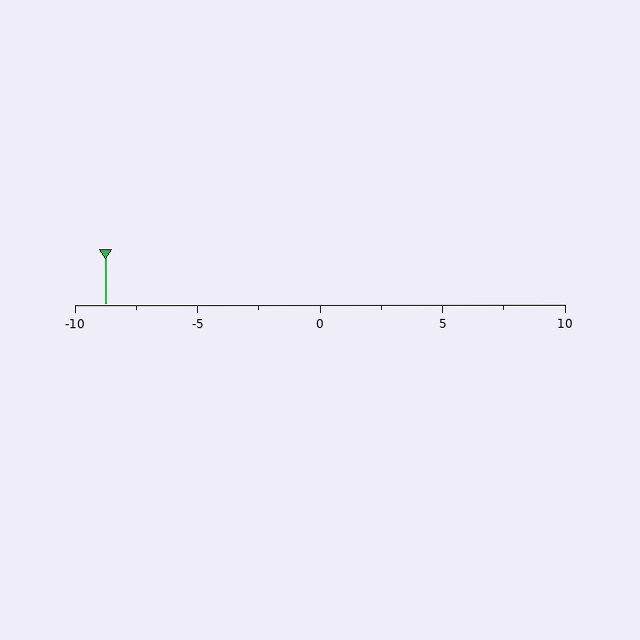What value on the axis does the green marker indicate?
The marker indicates approximately -8.8.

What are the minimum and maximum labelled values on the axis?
The axis runs from -10 to 10.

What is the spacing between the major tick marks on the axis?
The major ticks are spaced 5 apart.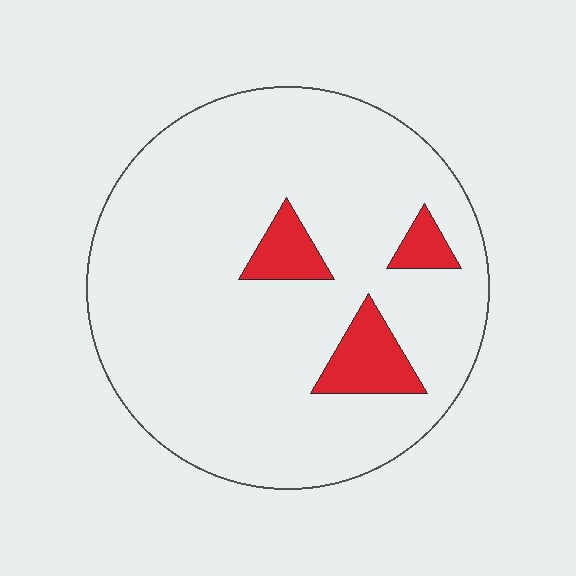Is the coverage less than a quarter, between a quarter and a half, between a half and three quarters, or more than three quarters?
Less than a quarter.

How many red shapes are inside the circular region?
3.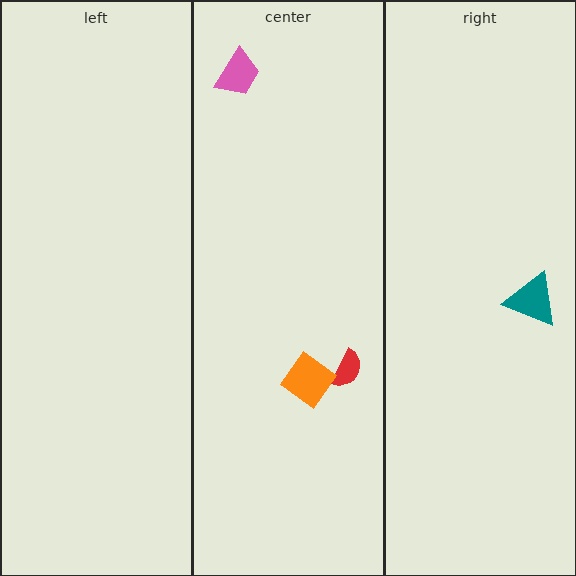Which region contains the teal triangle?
The right region.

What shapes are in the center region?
The pink trapezoid, the red semicircle, the orange diamond.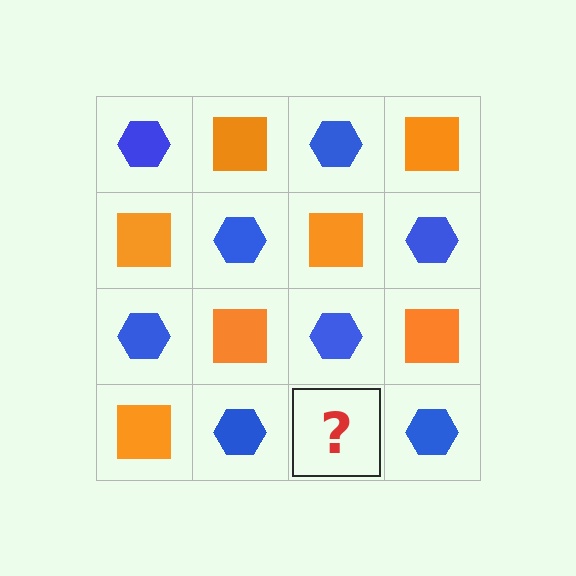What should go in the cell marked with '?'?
The missing cell should contain an orange square.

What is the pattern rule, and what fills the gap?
The rule is that it alternates blue hexagon and orange square in a checkerboard pattern. The gap should be filled with an orange square.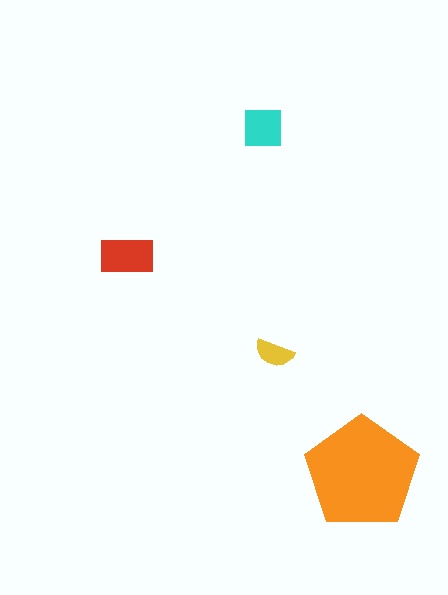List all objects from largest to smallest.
The orange pentagon, the red rectangle, the cyan square, the yellow semicircle.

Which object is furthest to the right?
The orange pentagon is rightmost.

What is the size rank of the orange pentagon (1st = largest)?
1st.